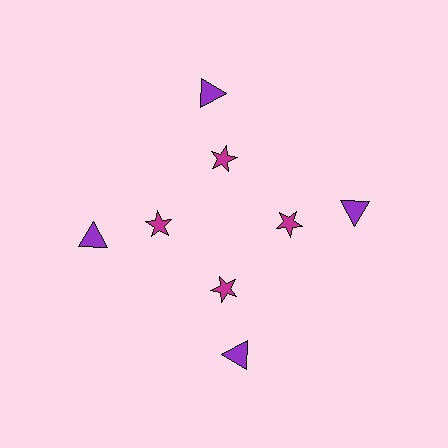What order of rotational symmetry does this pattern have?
This pattern has 4-fold rotational symmetry.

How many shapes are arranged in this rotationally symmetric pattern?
There are 8 shapes, arranged in 4 groups of 2.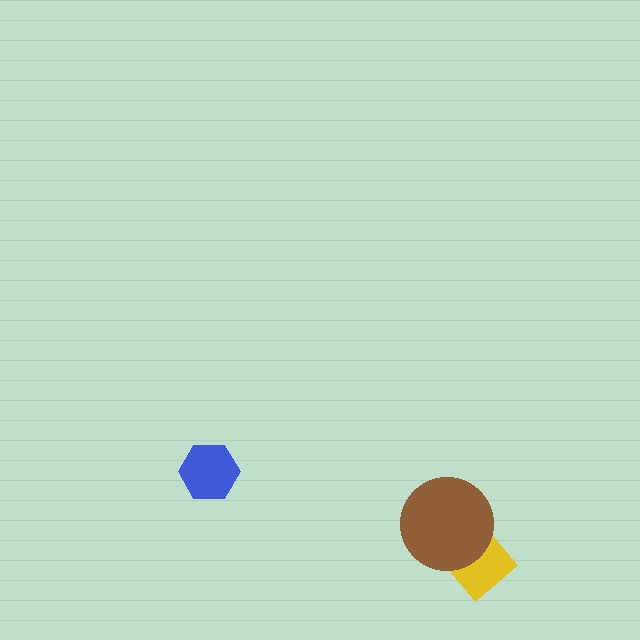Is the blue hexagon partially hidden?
No, no other shape covers it.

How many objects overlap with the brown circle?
1 object overlaps with the brown circle.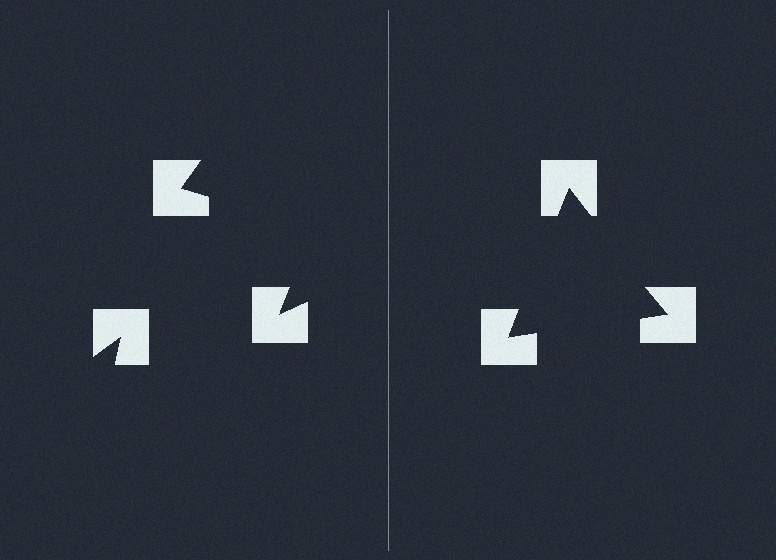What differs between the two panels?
The notched squares are positioned identically on both sides; only the wedge orientations differ. On the right they align to a triangle; on the left they are misaligned.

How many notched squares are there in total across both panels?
6 — 3 on each side.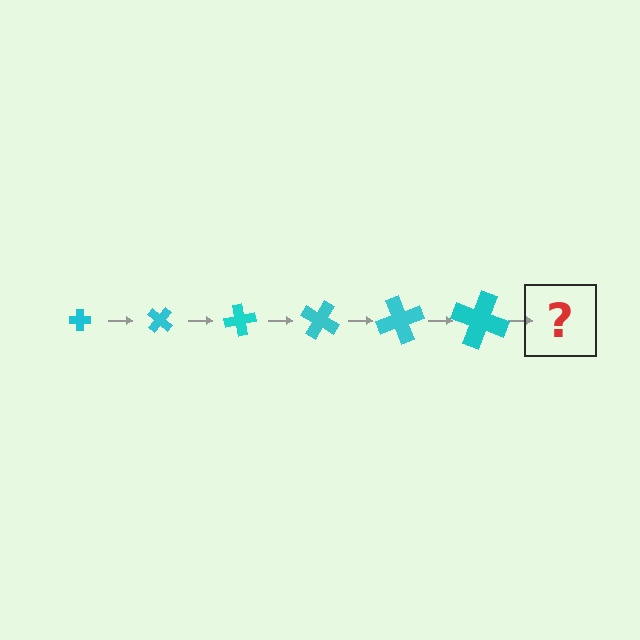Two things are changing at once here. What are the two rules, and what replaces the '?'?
The two rules are that the cross grows larger each step and it rotates 40 degrees each step. The '?' should be a cross, larger than the previous one and rotated 240 degrees from the start.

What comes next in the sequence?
The next element should be a cross, larger than the previous one and rotated 240 degrees from the start.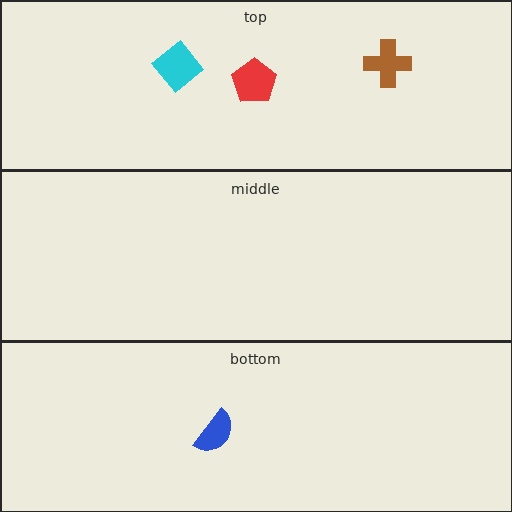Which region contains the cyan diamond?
The top region.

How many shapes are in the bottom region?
1.